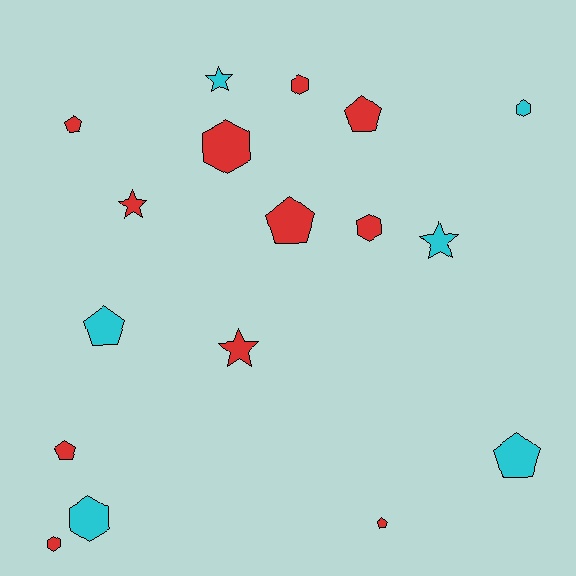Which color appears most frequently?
Red, with 11 objects.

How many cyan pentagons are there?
There are 2 cyan pentagons.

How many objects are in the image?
There are 17 objects.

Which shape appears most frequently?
Pentagon, with 7 objects.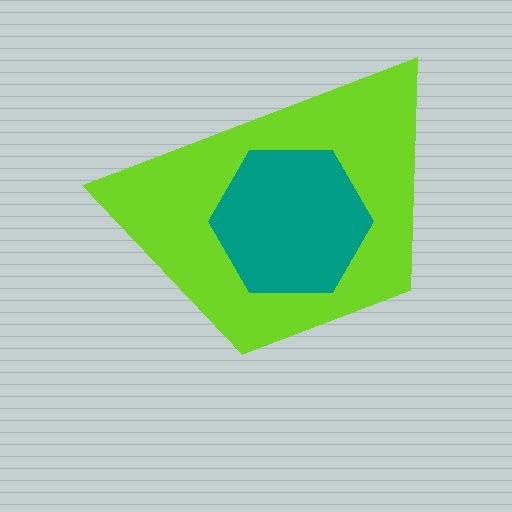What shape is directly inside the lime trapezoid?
The teal hexagon.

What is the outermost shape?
The lime trapezoid.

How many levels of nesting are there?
2.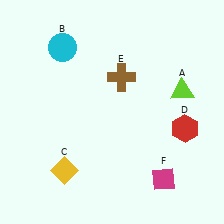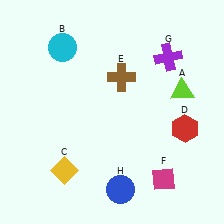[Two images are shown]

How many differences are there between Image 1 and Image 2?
There are 2 differences between the two images.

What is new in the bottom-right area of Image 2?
A blue circle (H) was added in the bottom-right area of Image 2.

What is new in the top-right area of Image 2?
A purple cross (G) was added in the top-right area of Image 2.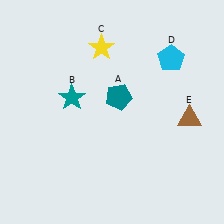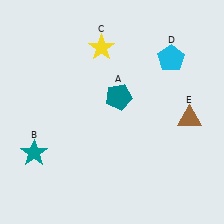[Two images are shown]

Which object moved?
The teal star (B) moved down.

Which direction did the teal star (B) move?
The teal star (B) moved down.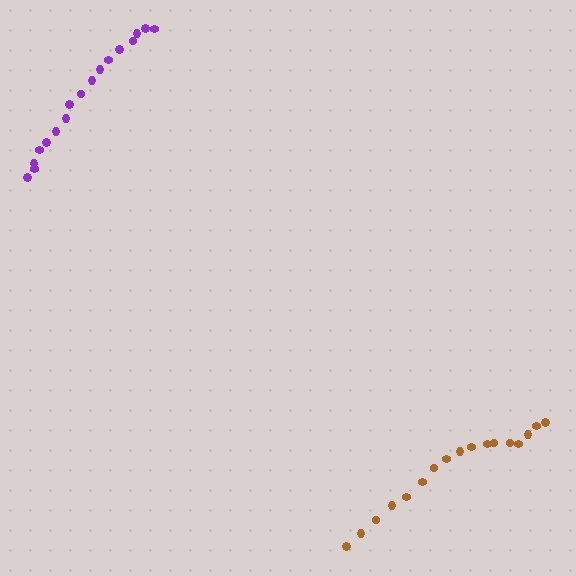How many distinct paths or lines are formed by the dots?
There are 2 distinct paths.